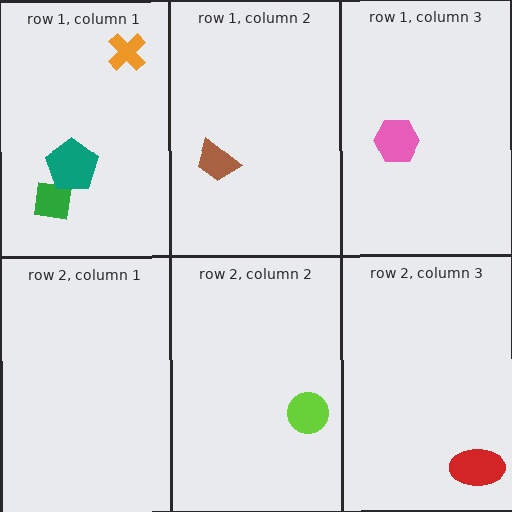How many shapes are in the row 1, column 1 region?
3.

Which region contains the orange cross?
The row 1, column 1 region.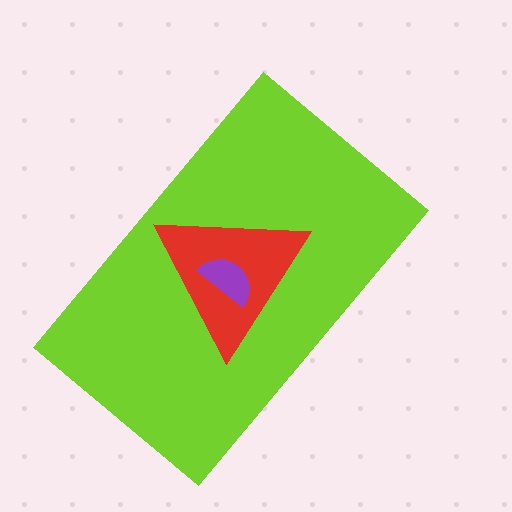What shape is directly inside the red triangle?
The purple semicircle.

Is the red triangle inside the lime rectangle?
Yes.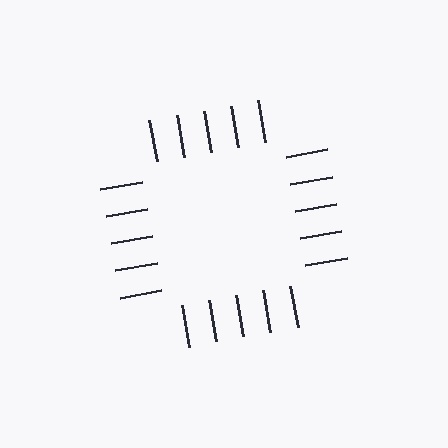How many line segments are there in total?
20 — 5 along each of the 4 edges.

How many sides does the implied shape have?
4 sides — the line-ends trace a square.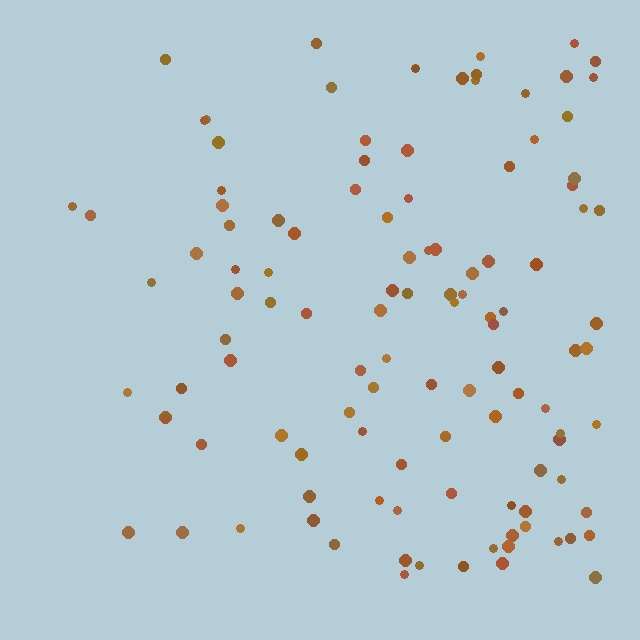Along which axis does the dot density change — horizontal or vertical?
Horizontal.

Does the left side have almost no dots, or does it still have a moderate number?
Still a moderate number, just noticeably fewer than the right.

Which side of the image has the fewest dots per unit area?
The left.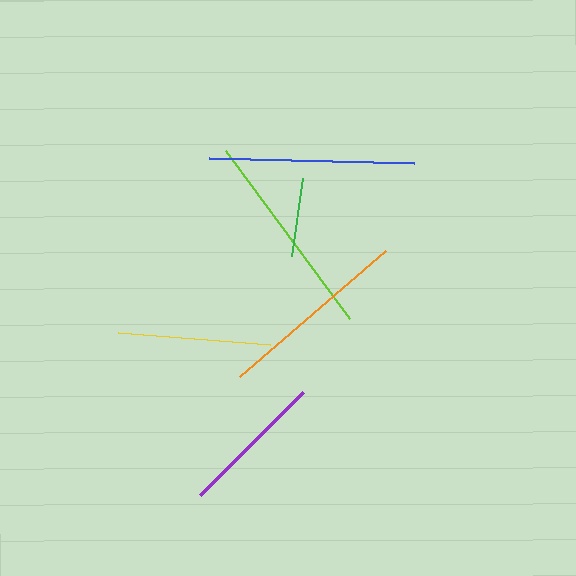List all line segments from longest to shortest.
From longest to shortest: lime, blue, orange, yellow, purple, green.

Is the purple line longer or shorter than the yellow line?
The yellow line is longer than the purple line.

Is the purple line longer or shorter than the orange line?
The orange line is longer than the purple line.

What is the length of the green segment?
The green segment is approximately 78 pixels long.